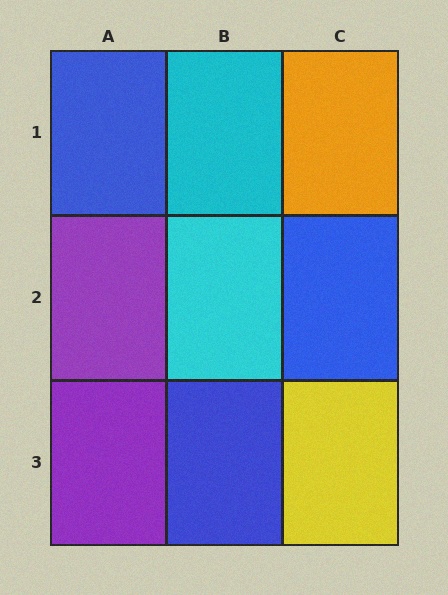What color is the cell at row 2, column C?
Blue.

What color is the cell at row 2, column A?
Purple.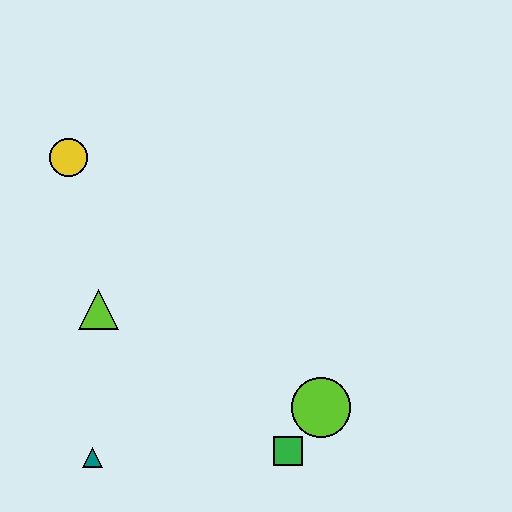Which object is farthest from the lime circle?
The yellow circle is farthest from the lime circle.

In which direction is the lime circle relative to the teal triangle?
The lime circle is to the right of the teal triangle.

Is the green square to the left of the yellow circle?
No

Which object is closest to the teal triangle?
The lime triangle is closest to the teal triangle.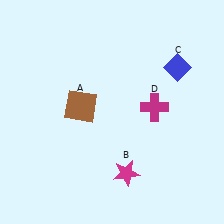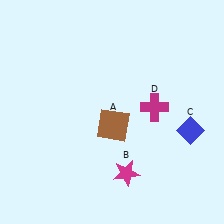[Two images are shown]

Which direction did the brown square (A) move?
The brown square (A) moved right.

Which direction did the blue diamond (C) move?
The blue diamond (C) moved down.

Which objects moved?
The objects that moved are: the brown square (A), the blue diamond (C).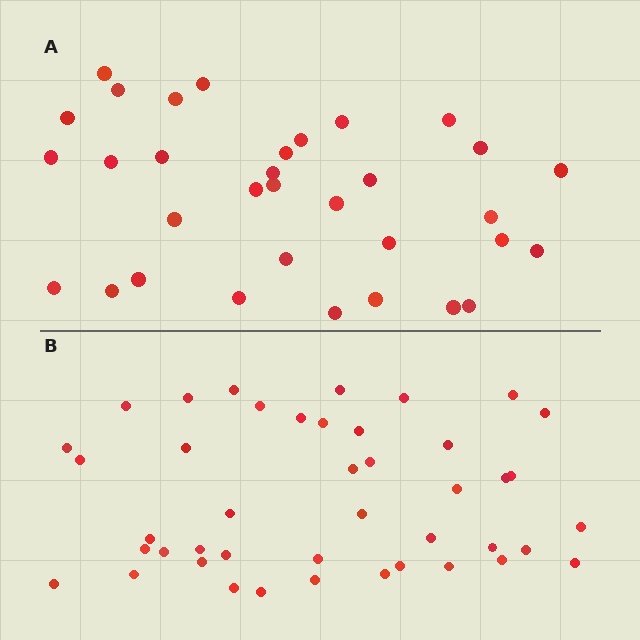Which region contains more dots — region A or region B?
Region B (the bottom region) has more dots.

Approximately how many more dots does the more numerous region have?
Region B has roughly 10 or so more dots than region A.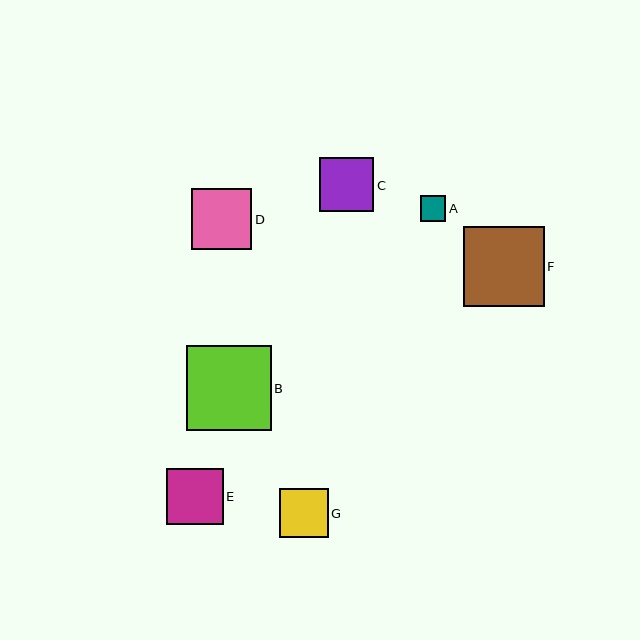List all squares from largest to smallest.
From largest to smallest: B, F, D, E, C, G, A.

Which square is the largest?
Square B is the largest with a size of approximately 85 pixels.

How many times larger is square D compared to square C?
Square D is approximately 1.1 times the size of square C.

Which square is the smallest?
Square A is the smallest with a size of approximately 26 pixels.